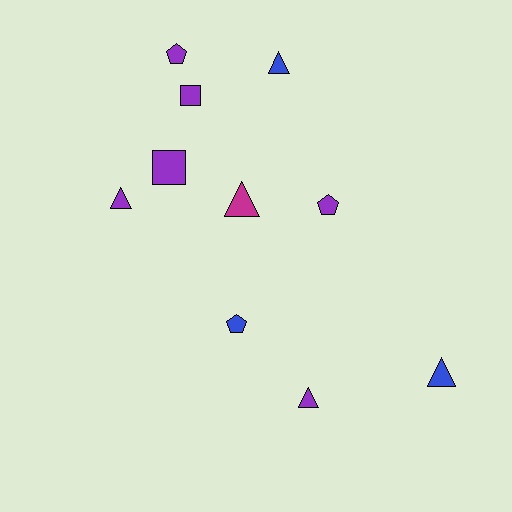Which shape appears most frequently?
Triangle, with 5 objects.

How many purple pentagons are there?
There are 2 purple pentagons.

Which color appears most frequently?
Purple, with 6 objects.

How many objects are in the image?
There are 10 objects.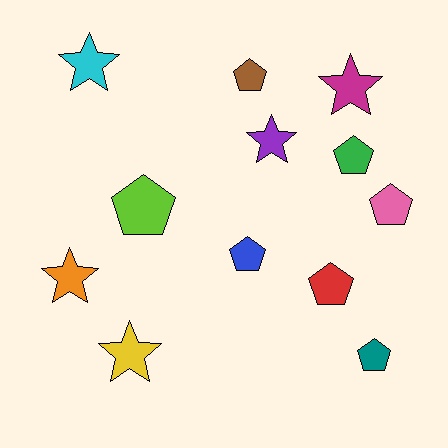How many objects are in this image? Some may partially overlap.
There are 12 objects.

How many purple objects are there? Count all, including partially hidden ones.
There is 1 purple object.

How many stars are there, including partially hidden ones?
There are 5 stars.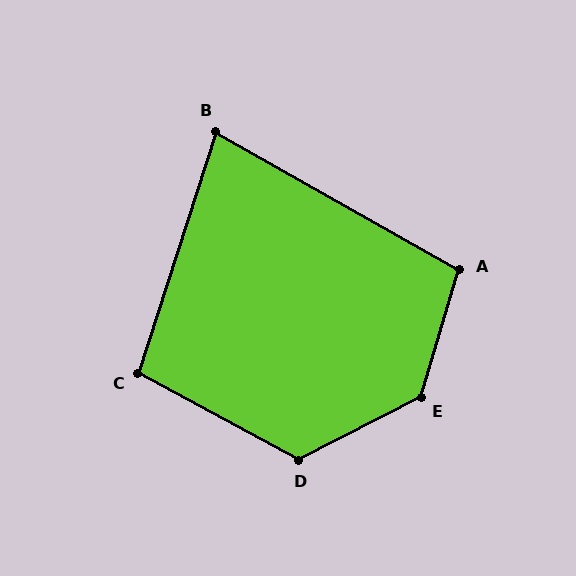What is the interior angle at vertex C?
Approximately 101 degrees (obtuse).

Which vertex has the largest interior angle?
E, at approximately 134 degrees.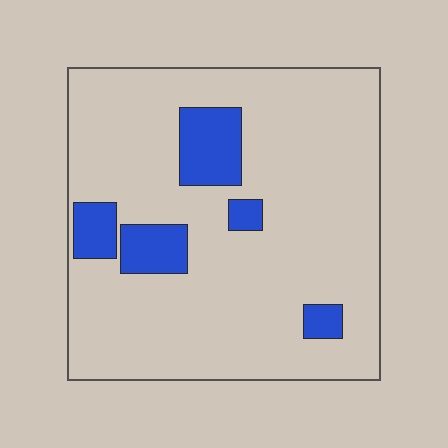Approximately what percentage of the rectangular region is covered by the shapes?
Approximately 15%.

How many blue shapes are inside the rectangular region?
5.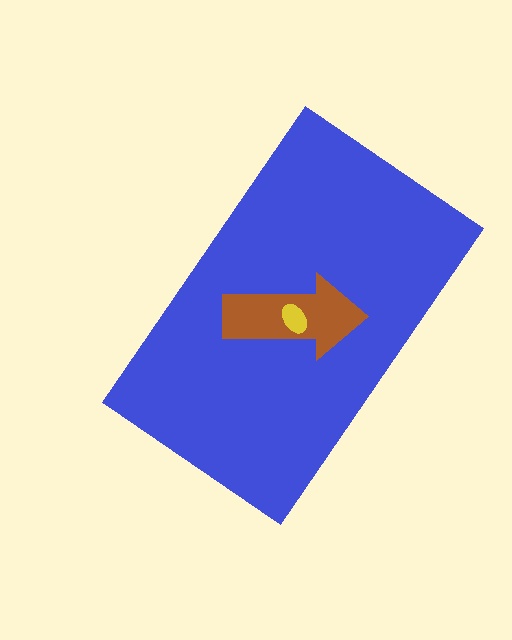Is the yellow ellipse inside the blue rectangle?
Yes.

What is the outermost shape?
The blue rectangle.